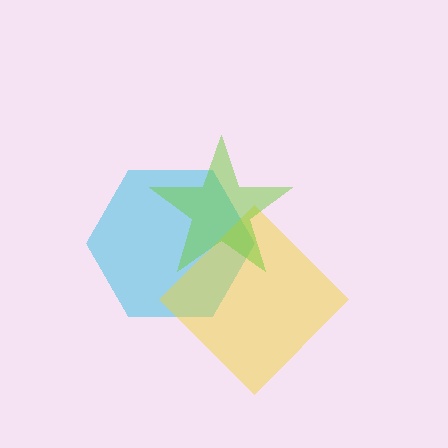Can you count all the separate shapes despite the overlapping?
Yes, there are 3 separate shapes.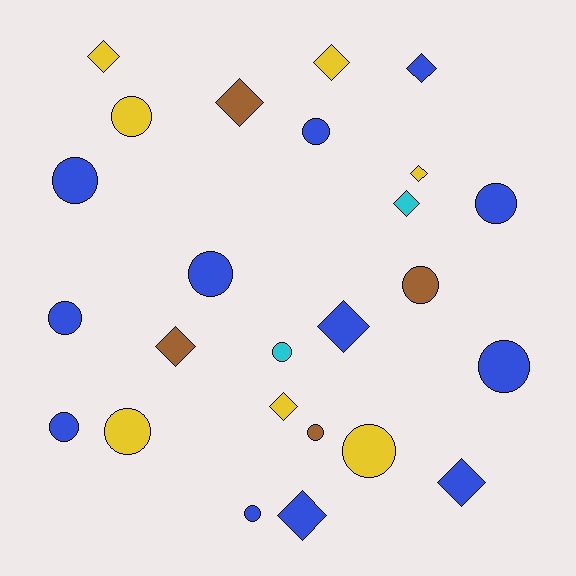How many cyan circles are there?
There is 1 cyan circle.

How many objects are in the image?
There are 25 objects.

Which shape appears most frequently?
Circle, with 14 objects.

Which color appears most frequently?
Blue, with 12 objects.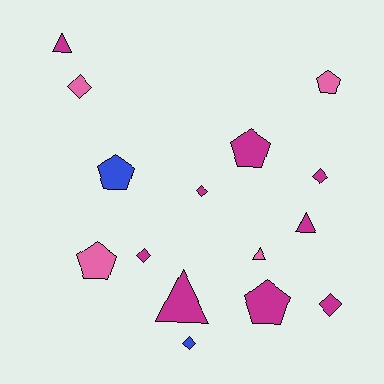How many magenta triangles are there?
There are 3 magenta triangles.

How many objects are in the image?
There are 15 objects.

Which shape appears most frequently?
Diamond, with 6 objects.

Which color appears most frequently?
Magenta, with 9 objects.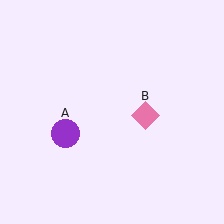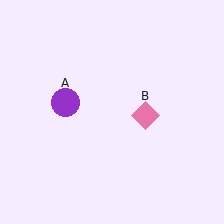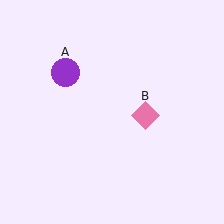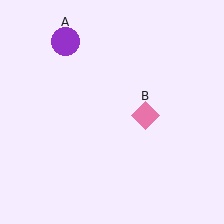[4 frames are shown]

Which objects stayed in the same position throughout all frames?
Pink diamond (object B) remained stationary.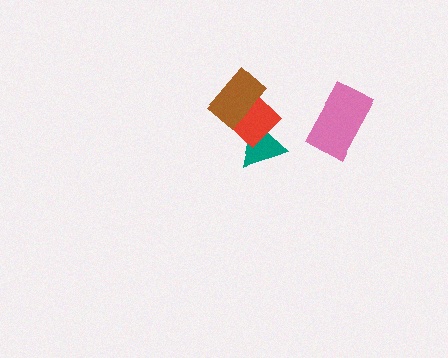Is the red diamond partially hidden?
Yes, it is partially covered by another shape.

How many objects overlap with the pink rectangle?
0 objects overlap with the pink rectangle.